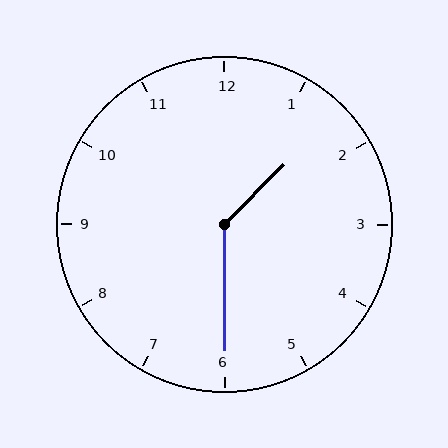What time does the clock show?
1:30.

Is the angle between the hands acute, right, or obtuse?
It is obtuse.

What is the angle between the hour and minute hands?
Approximately 135 degrees.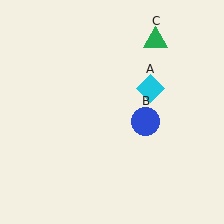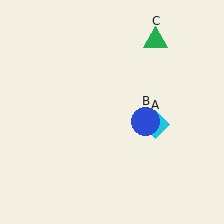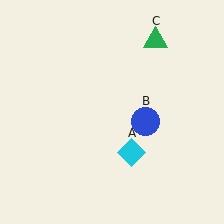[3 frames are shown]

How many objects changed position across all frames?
1 object changed position: cyan diamond (object A).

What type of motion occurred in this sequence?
The cyan diamond (object A) rotated clockwise around the center of the scene.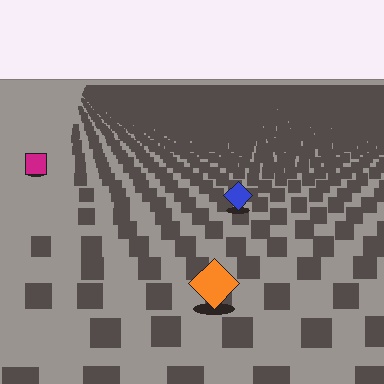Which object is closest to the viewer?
The orange diamond is closest. The texture marks near it are larger and more spread out.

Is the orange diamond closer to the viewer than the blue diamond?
Yes. The orange diamond is closer — you can tell from the texture gradient: the ground texture is coarser near it.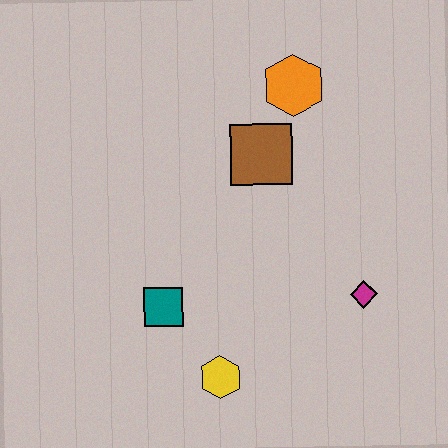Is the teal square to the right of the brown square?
No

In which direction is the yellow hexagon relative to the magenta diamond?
The yellow hexagon is to the left of the magenta diamond.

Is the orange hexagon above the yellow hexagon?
Yes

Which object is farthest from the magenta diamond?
The orange hexagon is farthest from the magenta diamond.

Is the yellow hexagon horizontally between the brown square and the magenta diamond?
No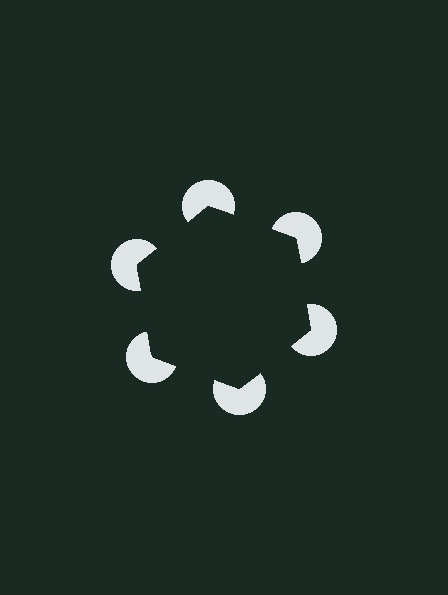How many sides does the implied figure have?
6 sides.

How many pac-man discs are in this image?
There are 6 — one at each vertex of the illusory hexagon.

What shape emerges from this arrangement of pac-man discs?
An illusory hexagon — its edges are inferred from the aligned wedge cuts in the pac-man discs, not physically drawn.